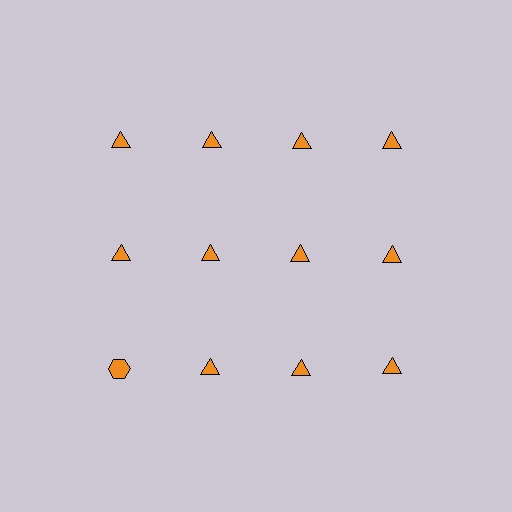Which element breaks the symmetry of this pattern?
The orange hexagon in the third row, leftmost column breaks the symmetry. All other shapes are orange triangles.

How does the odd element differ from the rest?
It has a different shape: hexagon instead of triangle.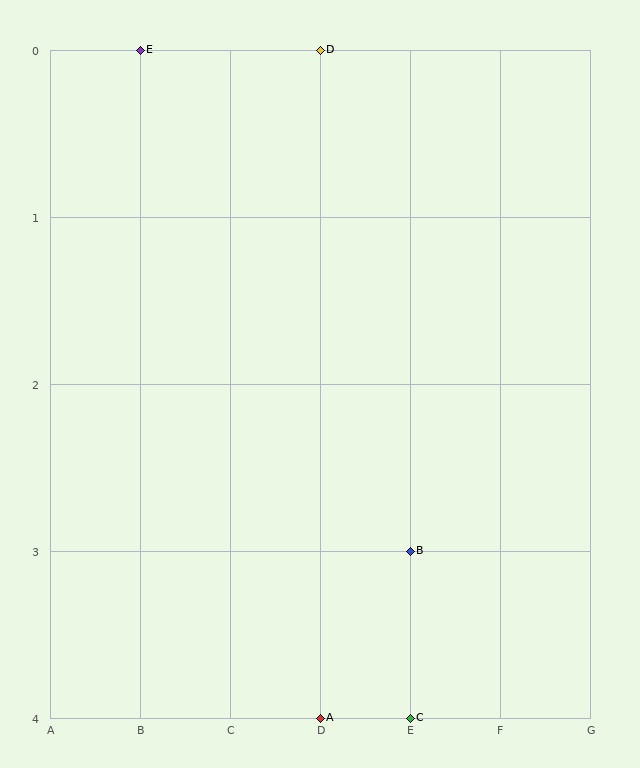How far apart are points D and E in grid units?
Points D and E are 2 columns apart.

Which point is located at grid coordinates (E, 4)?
Point C is at (E, 4).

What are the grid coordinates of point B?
Point B is at grid coordinates (E, 3).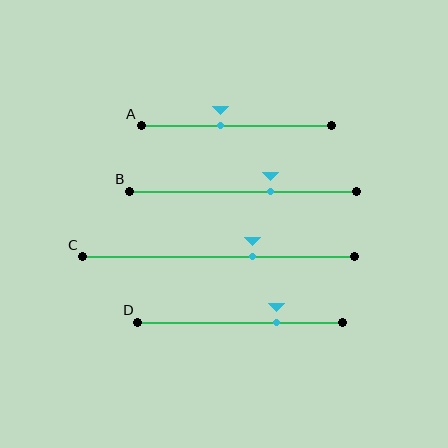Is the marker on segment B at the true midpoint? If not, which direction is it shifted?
No, the marker on segment B is shifted to the right by about 12% of the segment length.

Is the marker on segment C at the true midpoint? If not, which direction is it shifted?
No, the marker on segment C is shifted to the right by about 12% of the segment length.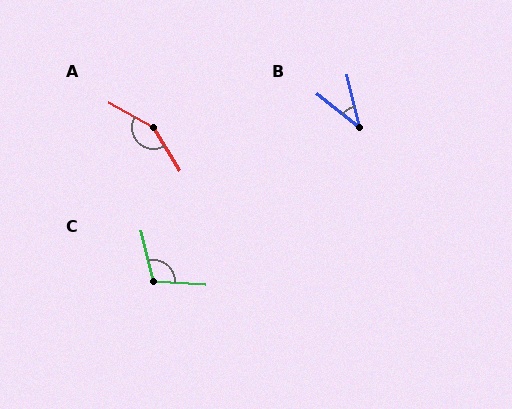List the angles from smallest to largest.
B (38°), C (106°), A (150°).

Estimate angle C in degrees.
Approximately 106 degrees.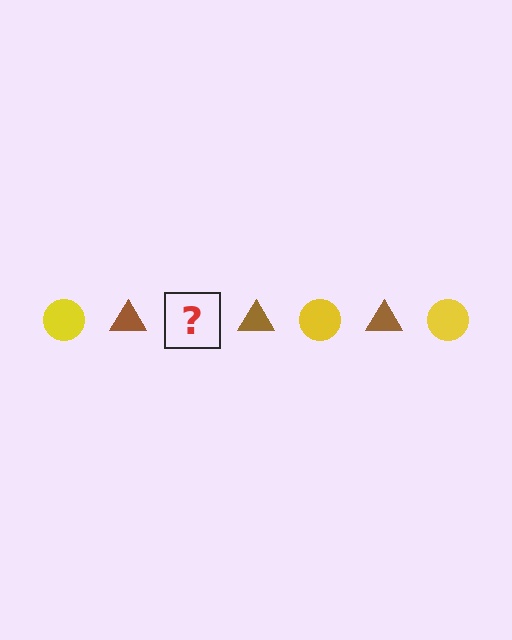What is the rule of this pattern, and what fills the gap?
The rule is that the pattern alternates between yellow circle and brown triangle. The gap should be filled with a yellow circle.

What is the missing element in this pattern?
The missing element is a yellow circle.